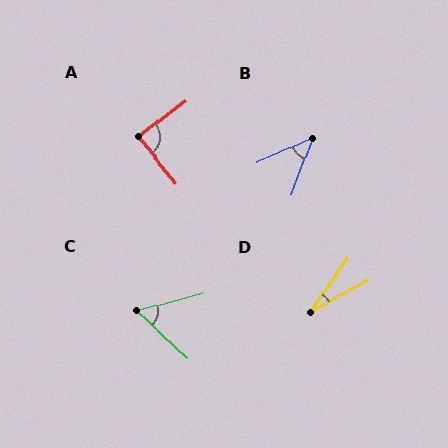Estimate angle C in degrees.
Approximately 58 degrees.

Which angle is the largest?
A, at approximately 88 degrees.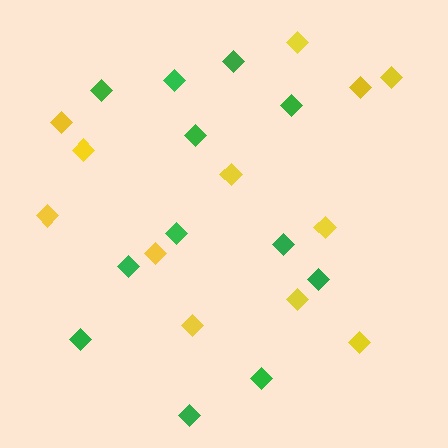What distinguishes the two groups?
There are 2 groups: one group of green diamonds (12) and one group of yellow diamonds (12).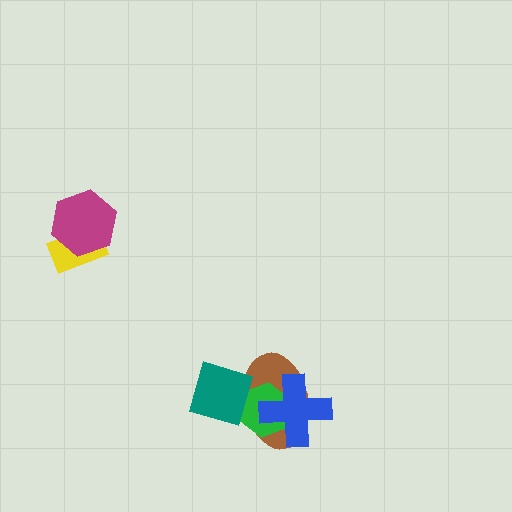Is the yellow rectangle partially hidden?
Yes, it is partially covered by another shape.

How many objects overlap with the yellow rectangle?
1 object overlaps with the yellow rectangle.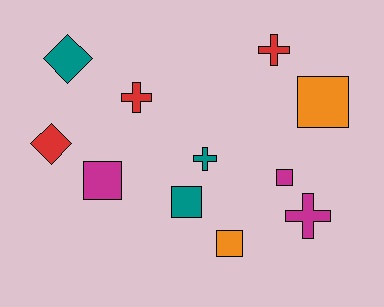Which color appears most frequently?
Red, with 3 objects.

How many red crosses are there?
There are 2 red crosses.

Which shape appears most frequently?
Square, with 5 objects.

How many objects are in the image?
There are 11 objects.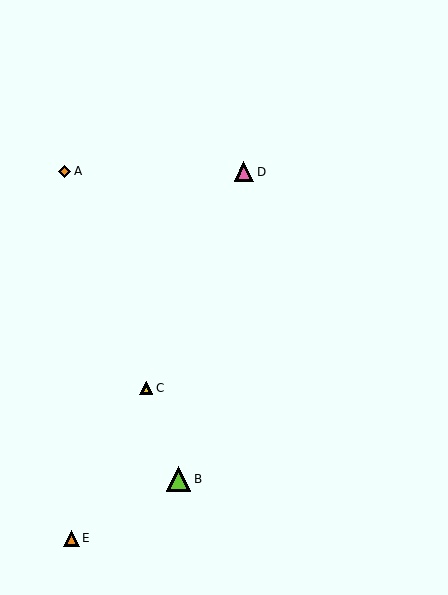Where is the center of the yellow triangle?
The center of the yellow triangle is at (146, 388).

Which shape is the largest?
The lime triangle (labeled B) is the largest.